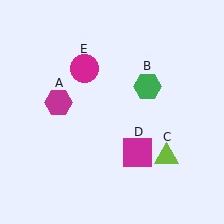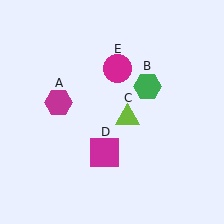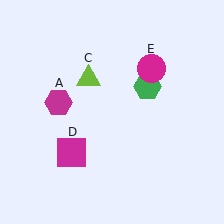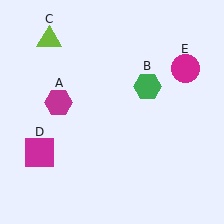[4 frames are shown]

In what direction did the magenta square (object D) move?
The magenta square (object D) moved left.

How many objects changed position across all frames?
3 objects changed position: lime triangle (object C), magenta square (object D), magenta circle (object E).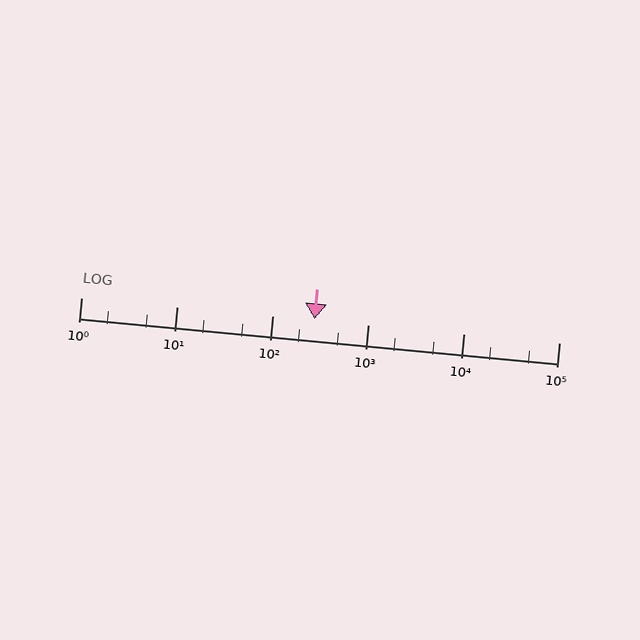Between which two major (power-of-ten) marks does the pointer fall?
The pointer is between 100 and 1000.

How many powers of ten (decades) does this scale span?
The scale spans 5 decades, from 1 to 100000.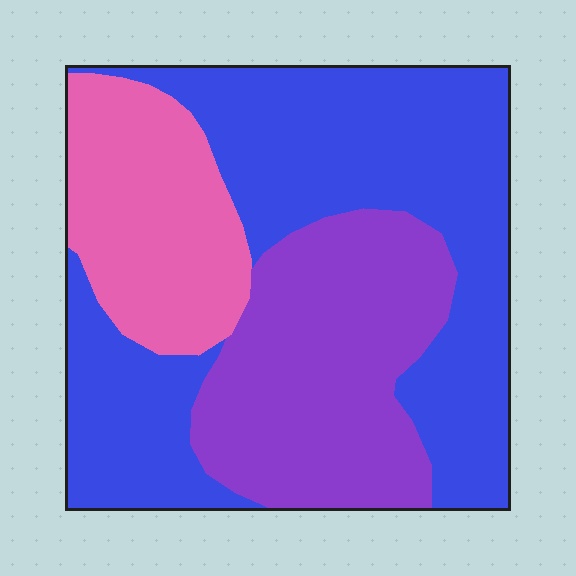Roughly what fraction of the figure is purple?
Purple takes up about one third (1/3) of the figure.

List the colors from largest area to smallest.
From largest to smallest: blue, purple, pink.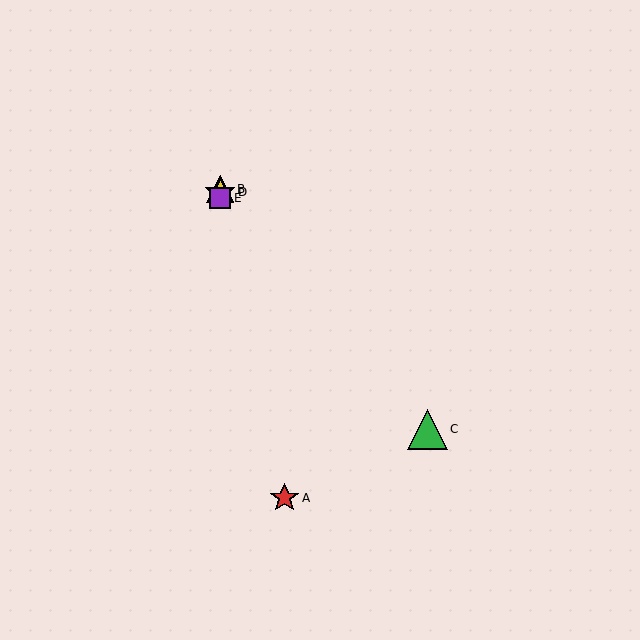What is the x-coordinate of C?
Object C is at x≈428.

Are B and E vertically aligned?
Yes, both are at x≈220.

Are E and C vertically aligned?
No, E is at x≈220 and C is at x≈428.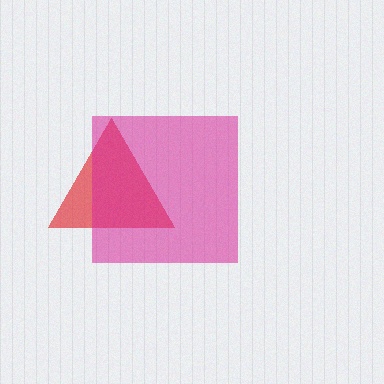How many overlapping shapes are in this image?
There are 2 overlapping shapes in the image.